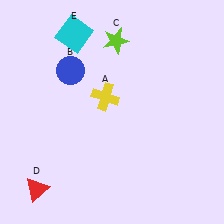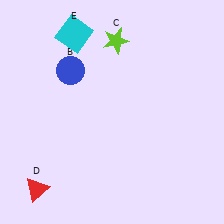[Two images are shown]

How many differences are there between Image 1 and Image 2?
There is 1 difference between the two images.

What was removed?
The yellow cross (A) was removed in Image 2.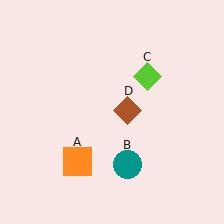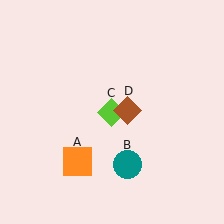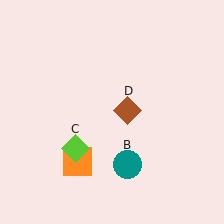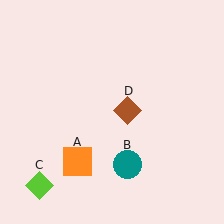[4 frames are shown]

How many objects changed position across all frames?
1 object changed position: lime diamond (object C).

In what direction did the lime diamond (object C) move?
The lime diamond (object C) moved down and to the left.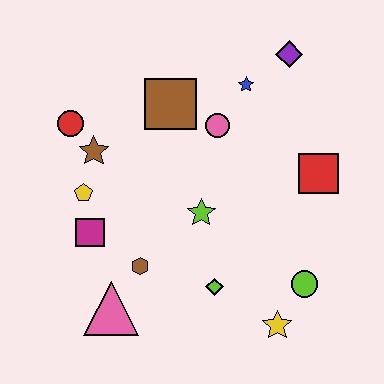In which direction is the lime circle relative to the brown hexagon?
The lime circle is to the right of the brown hexagon.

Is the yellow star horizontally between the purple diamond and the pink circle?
Yes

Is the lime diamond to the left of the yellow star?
Yes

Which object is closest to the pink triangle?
The brown hexagon is closest to the pink triangle.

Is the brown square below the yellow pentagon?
No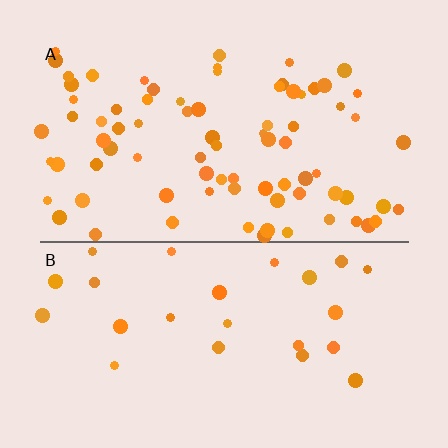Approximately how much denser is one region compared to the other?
Approximately 3.2× — region A over region B.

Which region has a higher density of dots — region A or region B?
A (the top).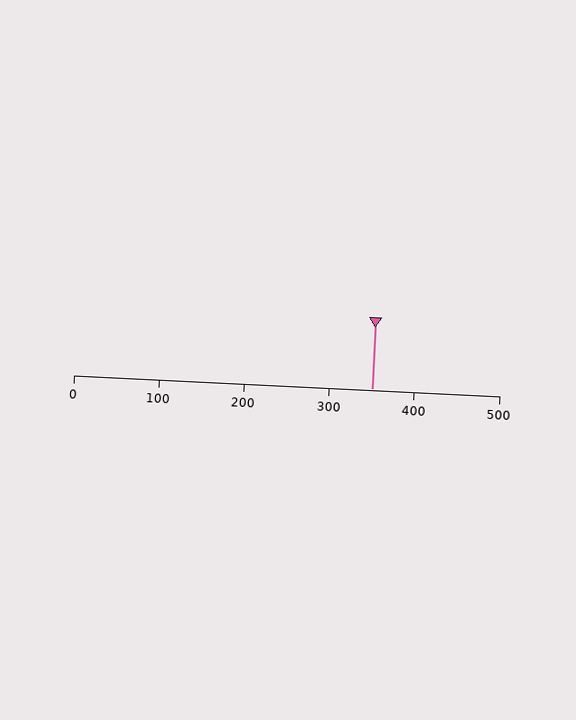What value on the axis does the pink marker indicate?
The marker indicates approximately 350.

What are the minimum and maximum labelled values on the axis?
The axis runs from 0 to 500.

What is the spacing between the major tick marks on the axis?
The major ticks are spaced 100 apart.